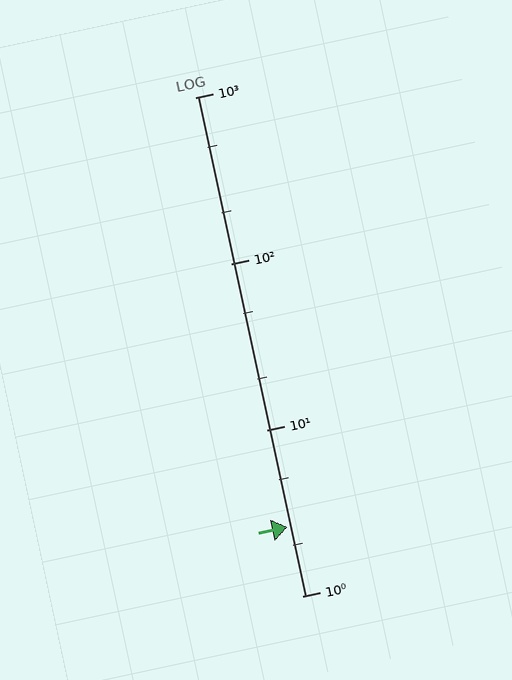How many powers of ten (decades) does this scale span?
The scale spans 3 decades, from 1 to 1000.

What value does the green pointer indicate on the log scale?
The pointer indicates approximately 2.6.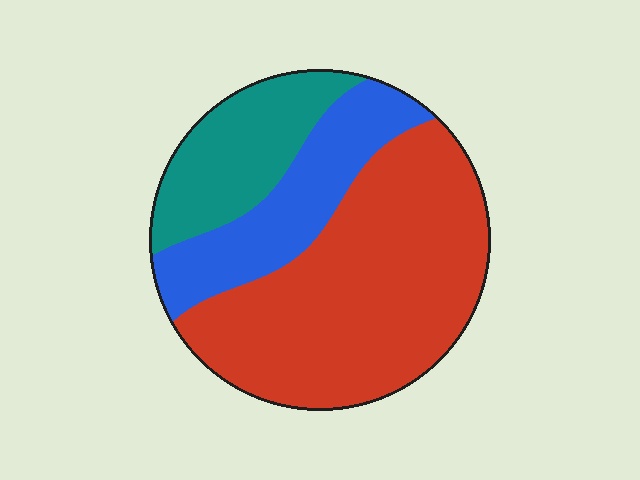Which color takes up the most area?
Red, at roughly 55%.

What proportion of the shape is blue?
Blue takes up between a sixth and a third of the shape.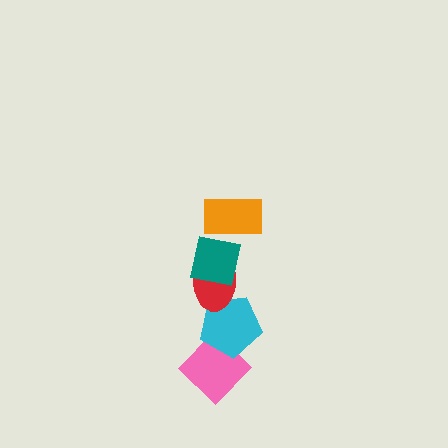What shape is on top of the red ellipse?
The teal square is on top of the red ellipse.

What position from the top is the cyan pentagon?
The cyan pentagon is 4th from the top.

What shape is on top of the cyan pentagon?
The red ellipse is on top of the cyan pentagon.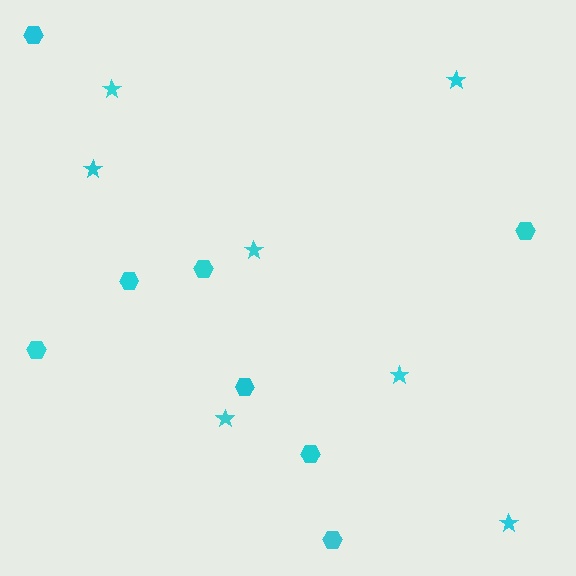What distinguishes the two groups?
There are 2 groups: one group of hexagons (8) and one group of stars (7).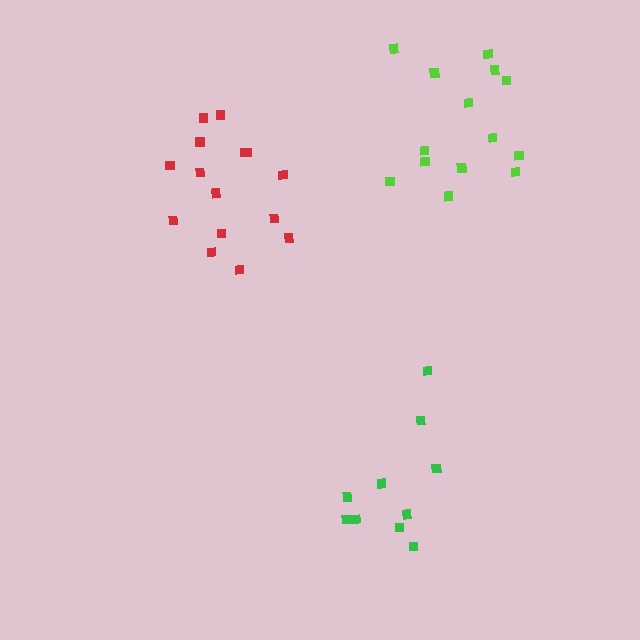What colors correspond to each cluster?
The clusters are colored: green, red, lime.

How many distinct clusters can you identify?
There are 3 distinct clusters.